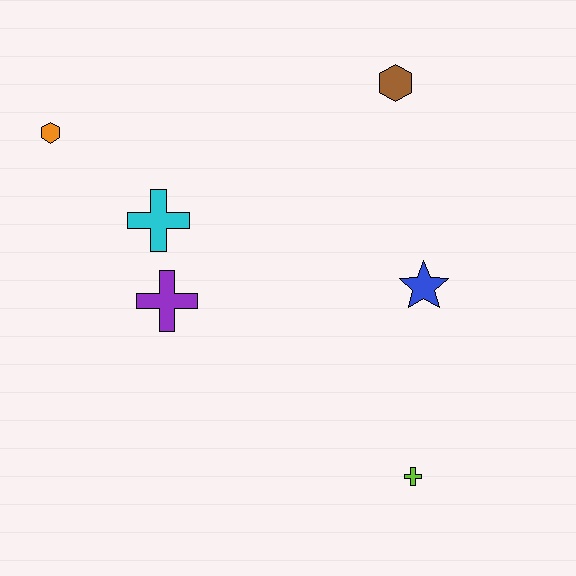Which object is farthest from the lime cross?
The orange hexagon is farthest from the lime cross.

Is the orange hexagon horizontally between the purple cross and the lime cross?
No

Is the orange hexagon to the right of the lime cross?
No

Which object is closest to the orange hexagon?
The cyan cross is closest to the orange hexagon.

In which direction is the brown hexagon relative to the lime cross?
The brown hexagon is above the lime cross.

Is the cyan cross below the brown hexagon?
Yes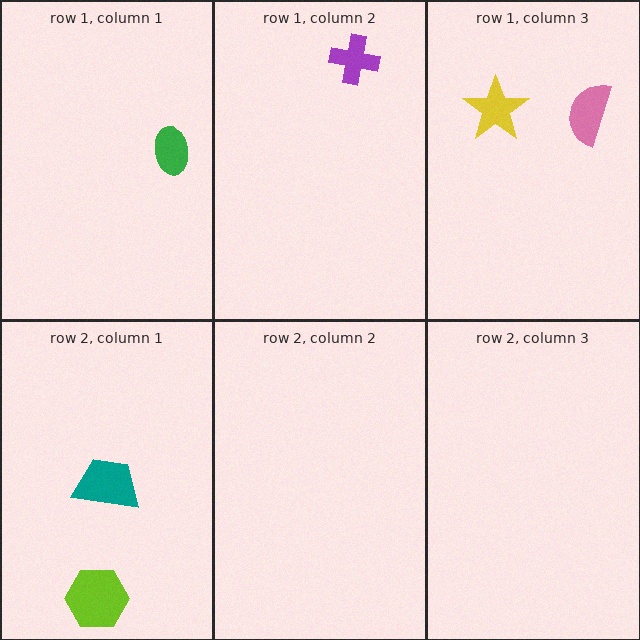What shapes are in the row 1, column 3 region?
The yellow star, the pink semicircle.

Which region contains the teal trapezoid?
The row 2, column 1 region.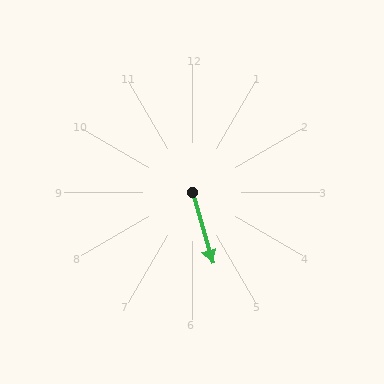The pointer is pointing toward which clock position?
Roughly 5 o'clock.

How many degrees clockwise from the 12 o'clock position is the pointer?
Approximately 164 degrees.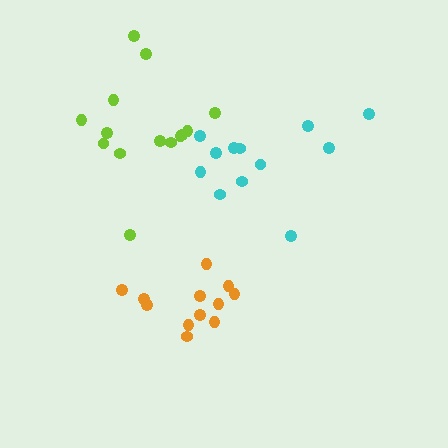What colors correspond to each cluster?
The clusters are colored: lime, cyan, orange.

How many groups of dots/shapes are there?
There are 3 groups.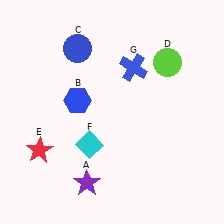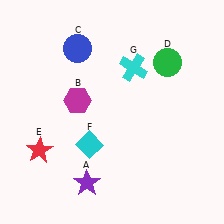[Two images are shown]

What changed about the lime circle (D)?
In Image 1, D is lime. In Image 2, it changed to green.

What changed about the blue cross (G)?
In Image 1, G is blue. In Image 2, it changed to cyan.